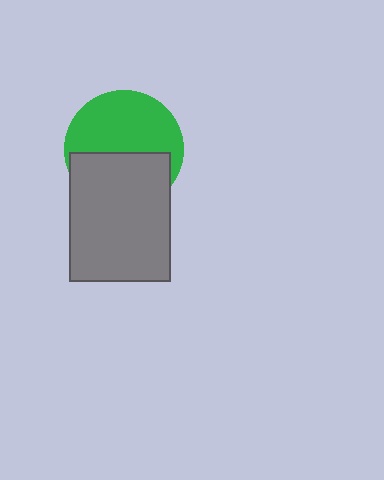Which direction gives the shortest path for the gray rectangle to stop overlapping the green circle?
Moving down gives the shortest separation.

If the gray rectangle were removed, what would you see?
You would see the complete green circle.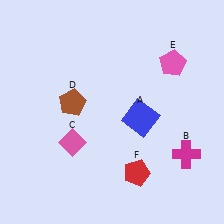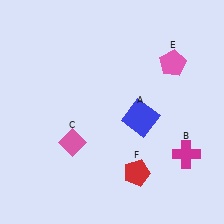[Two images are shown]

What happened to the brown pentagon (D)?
The brown pentagon (D) was removed in Image 2. It was in the top-left area of Image 1.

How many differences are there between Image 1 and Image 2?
There is 1 difference between the two images.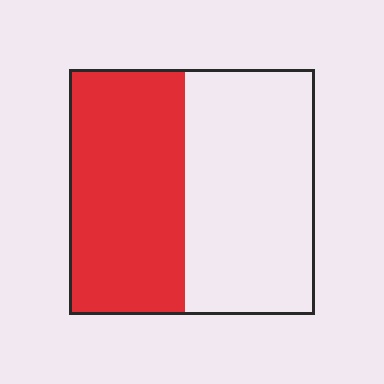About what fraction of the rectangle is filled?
About one half (1/2).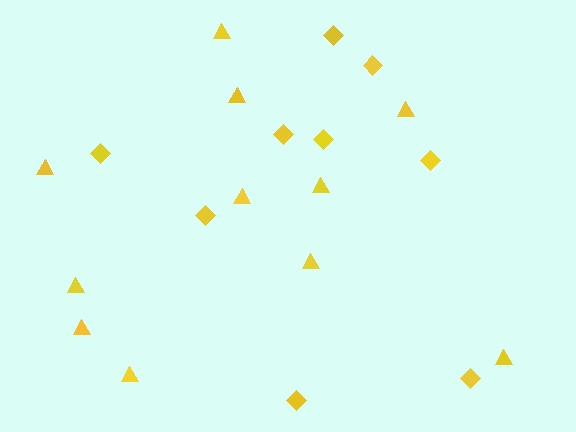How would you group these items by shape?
There are 2 groups: one group of triangles (11) and one group of diamonds (9).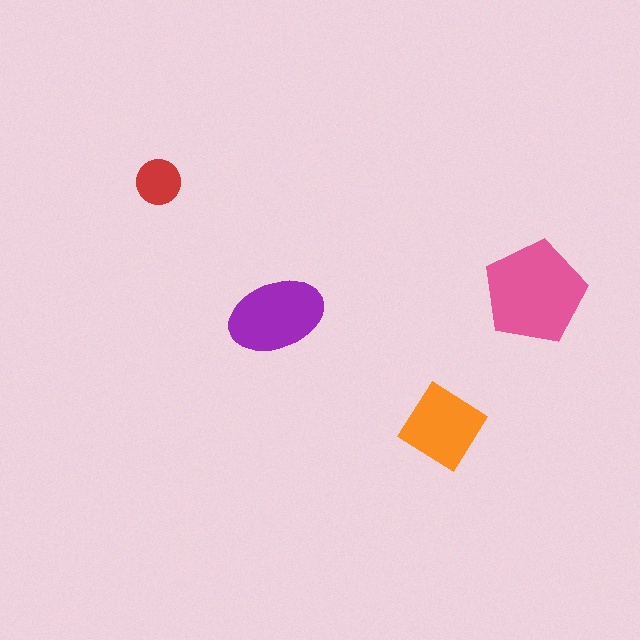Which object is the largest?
The pink pentagon.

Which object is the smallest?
The red circle.